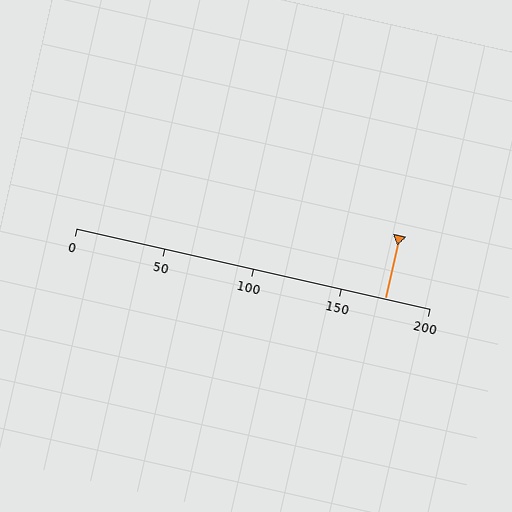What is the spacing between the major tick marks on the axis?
The major ticks are spaced 50 apart.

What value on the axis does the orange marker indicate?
The marker indicates approximately 175.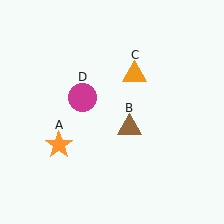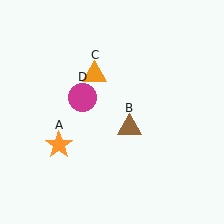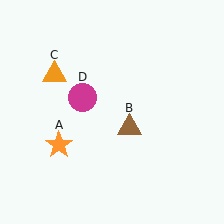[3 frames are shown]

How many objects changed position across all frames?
1 object changed position: orange triangle (object C).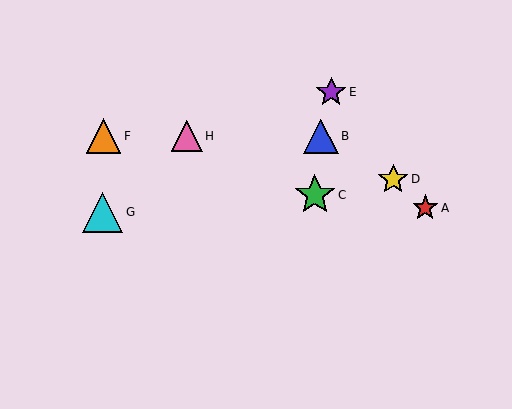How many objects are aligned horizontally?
3 objects (B, F, H) are aligned horizontally.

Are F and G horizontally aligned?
No, F is at y≈136 and G is at y≈212.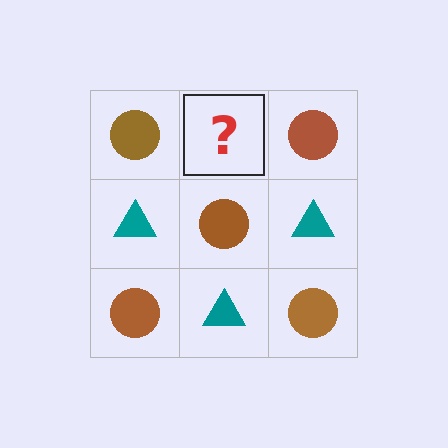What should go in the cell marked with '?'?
The missing cell should contain a teal triangle.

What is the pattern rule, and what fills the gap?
The rule is that it alternates brown circle and teal triangle in a checkerboard pattern. The gap should be filled with a teal triangle.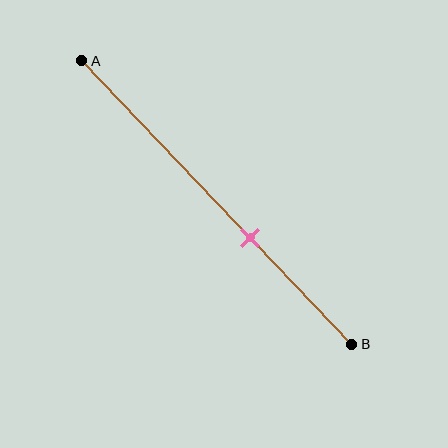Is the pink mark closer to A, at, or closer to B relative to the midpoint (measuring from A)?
The pink mark is closer to point B than the midpoint of segment AB.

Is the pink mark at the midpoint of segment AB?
No, the mark is at about 65% from A, not at the 50% midpoint.